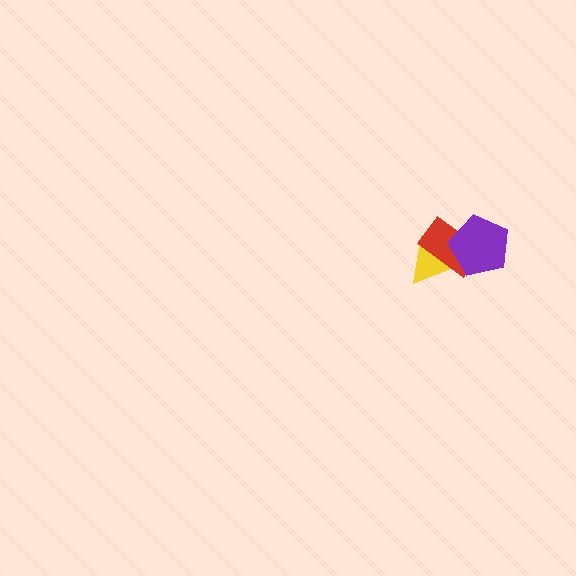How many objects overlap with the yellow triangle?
2 objects overlap with the yellow triangle.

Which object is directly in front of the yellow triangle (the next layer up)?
The red rectangle is directly in front of the yellow triangle.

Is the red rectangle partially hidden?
Yes, it is partially covered by another shape.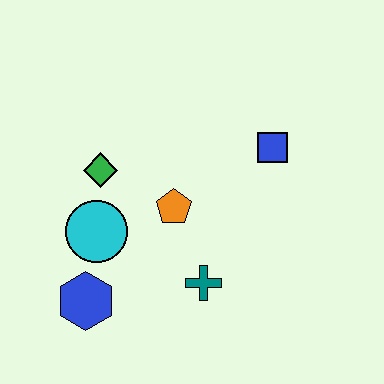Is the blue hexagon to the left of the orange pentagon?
Yes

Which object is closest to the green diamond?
The cyan circle is closest to the green diamond.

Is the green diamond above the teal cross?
Yes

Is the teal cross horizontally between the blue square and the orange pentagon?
Yes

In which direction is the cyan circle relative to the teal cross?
The cyan circle is to the left of the teal cross.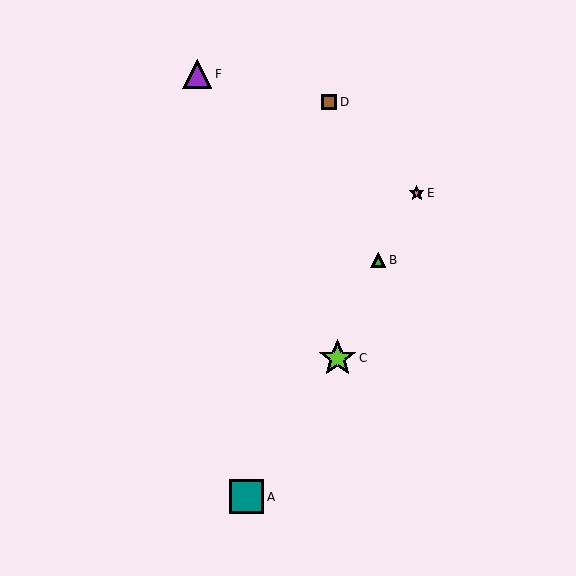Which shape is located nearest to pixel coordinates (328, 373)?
The lime star (labeled C) at (337, 358) is nearest to that location.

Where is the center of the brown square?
The center of the brown square is at (329, 102).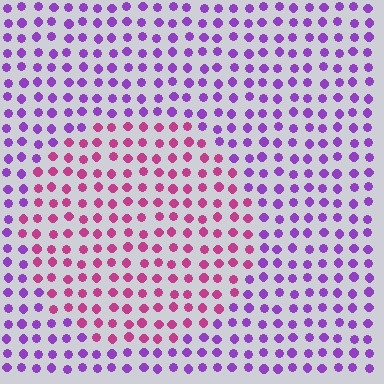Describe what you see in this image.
The image is filled with small purple elements in a uniform arrangement. A circle-shaped region is visible where the elements are tinted to a slightly different hue, forming a subtle color boundary.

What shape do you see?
I see a circle.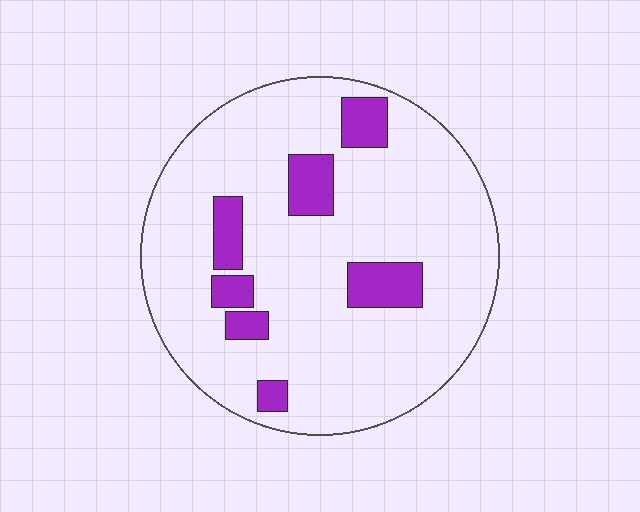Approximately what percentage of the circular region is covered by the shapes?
Approximately 15%.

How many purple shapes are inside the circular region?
7.